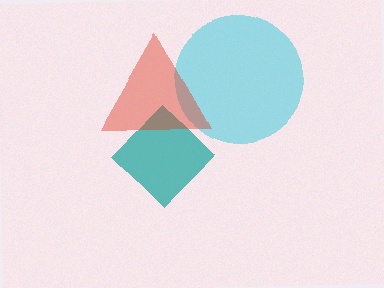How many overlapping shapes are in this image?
There are 3 overlapping shapes in the image.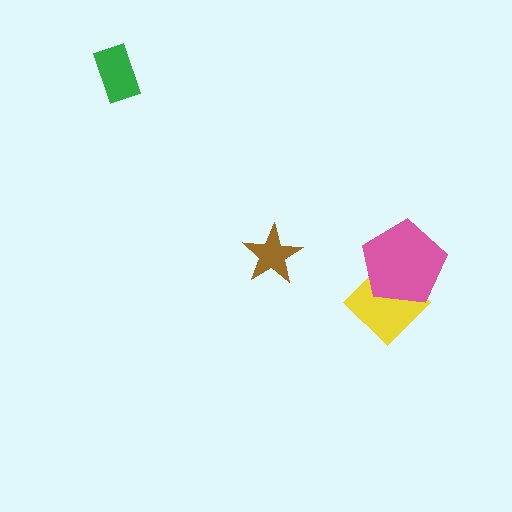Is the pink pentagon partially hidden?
No, no other shape covers it.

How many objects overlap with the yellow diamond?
1 object overlaps with the yellow diamond.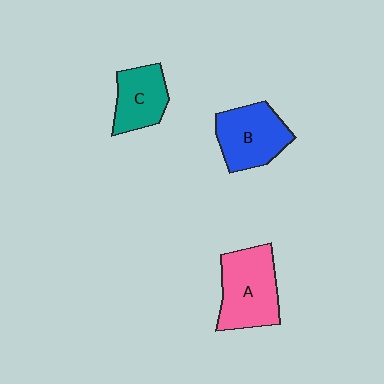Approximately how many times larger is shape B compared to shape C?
Approximately 1.3 times.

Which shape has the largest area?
Shape A (pink).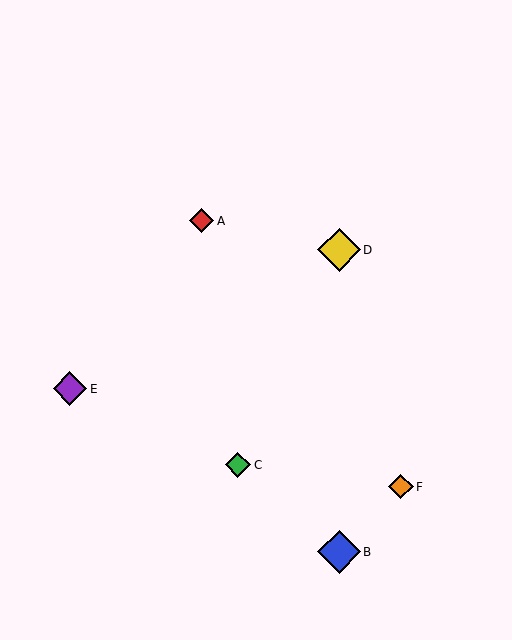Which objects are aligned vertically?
Objects B, D are aligned vertically.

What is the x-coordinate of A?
Object A is at x≈202.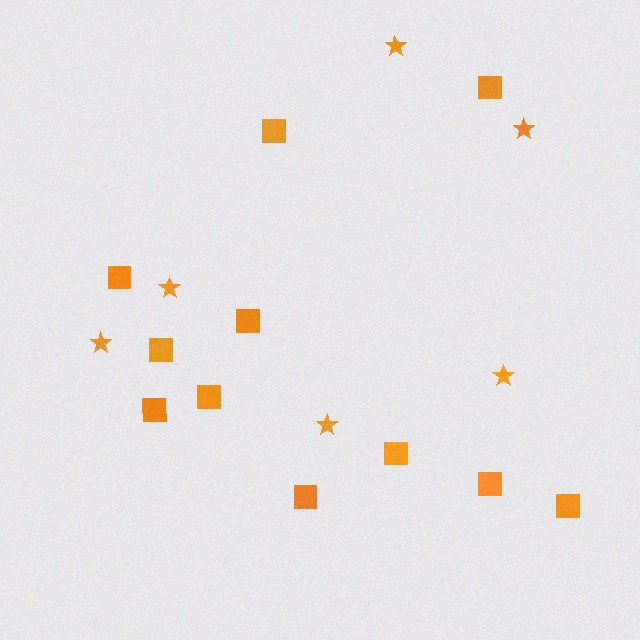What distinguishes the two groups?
There are 2 groups: one group of stars (6) and one group of squares (11).